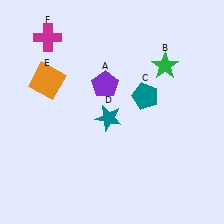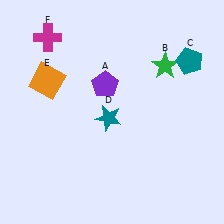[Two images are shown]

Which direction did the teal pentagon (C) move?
The teal pentagon (C) moved right.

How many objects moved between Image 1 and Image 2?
1 object moved between the two images.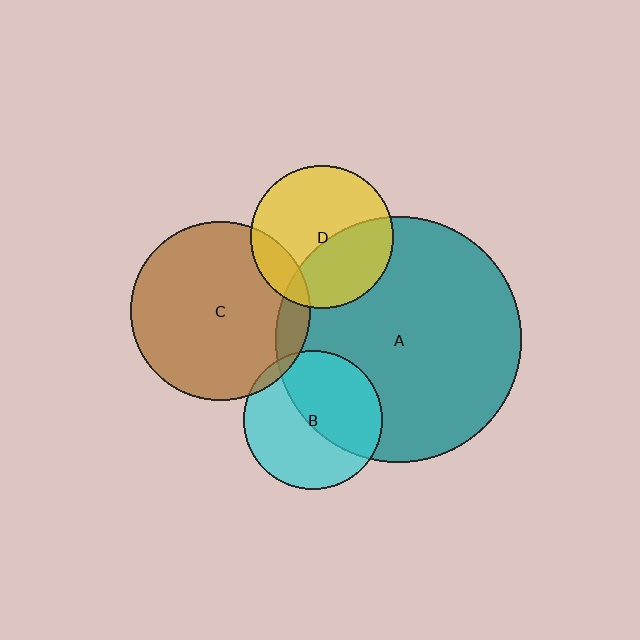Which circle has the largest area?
Circle A (teal).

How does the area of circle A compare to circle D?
Approximately 3.0 times.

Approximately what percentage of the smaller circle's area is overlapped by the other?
Approximately 10%.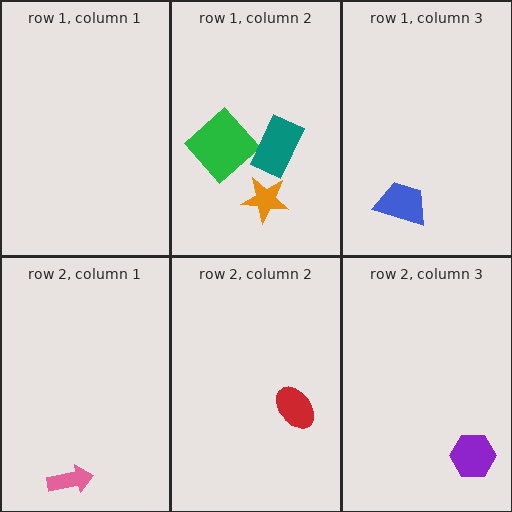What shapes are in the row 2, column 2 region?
The red ellipse.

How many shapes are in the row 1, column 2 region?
3.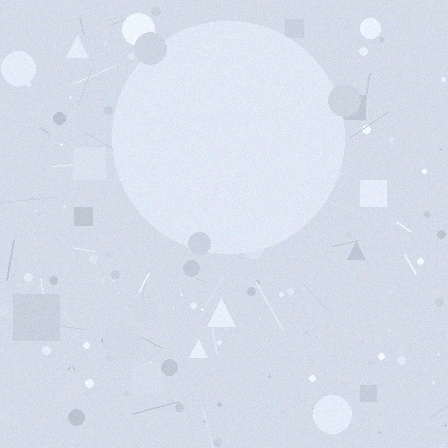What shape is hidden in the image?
A circle is hidden in the image.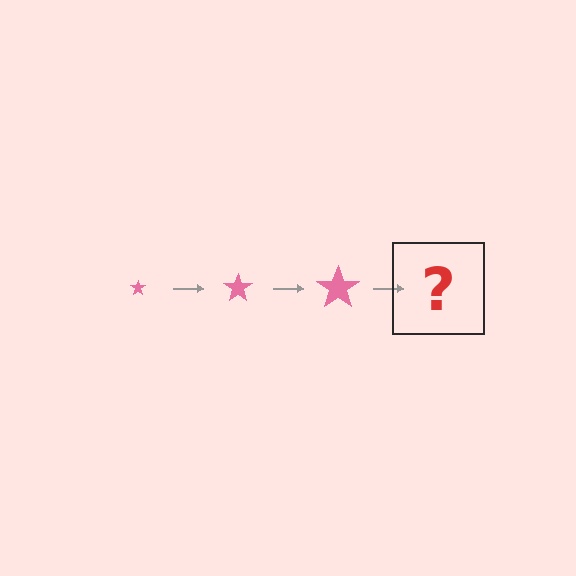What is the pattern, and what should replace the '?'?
The pattern is that the star gets progressively larger each step. The '?' should be a pink star, larger than the previous one.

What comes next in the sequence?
The next element should be a pink star, larger than the previous one.